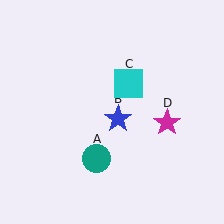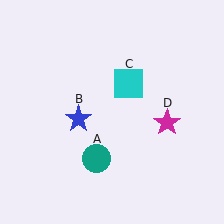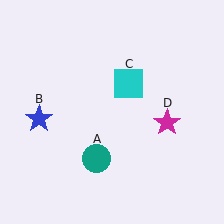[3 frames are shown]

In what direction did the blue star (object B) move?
The blue star (object B) moved left.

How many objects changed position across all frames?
1 object changed position: blue star (object B).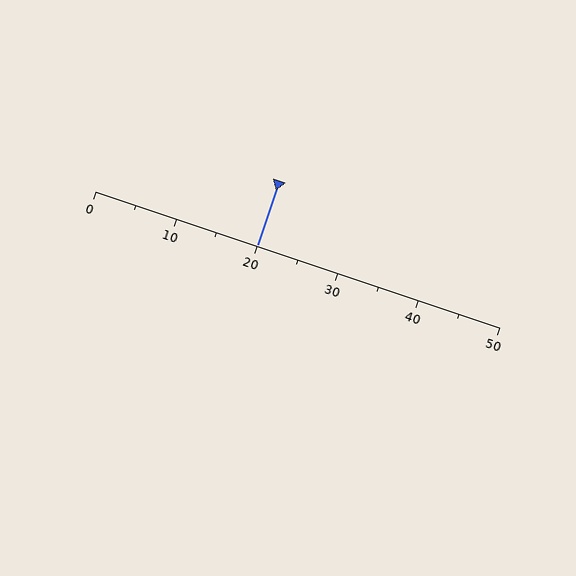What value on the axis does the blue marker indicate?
The marker indicates approximately 20.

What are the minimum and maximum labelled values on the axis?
The axis runs from 0 to 50.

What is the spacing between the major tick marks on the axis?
The major ticks are spaced 10 apart.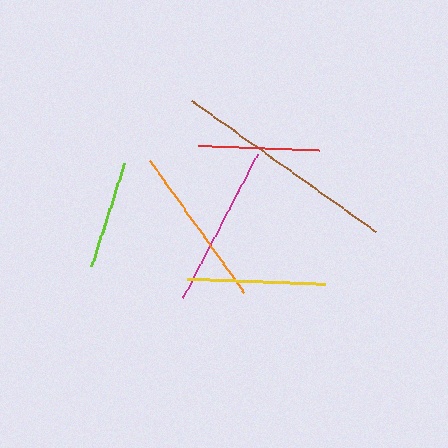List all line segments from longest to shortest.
From longest to shortest: brown, orange, magenta, yellow, red, lime.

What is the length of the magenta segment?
The magenta segment is approximately 162 pixels long.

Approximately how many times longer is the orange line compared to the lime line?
The orange line is approximately 1.5 times the length of the lime line.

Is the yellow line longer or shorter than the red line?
The yellow line is longer than the red line.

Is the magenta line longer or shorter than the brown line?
The brown line is longer than the magenta line.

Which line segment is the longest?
The brown line is the longest at approximately 227 pixels.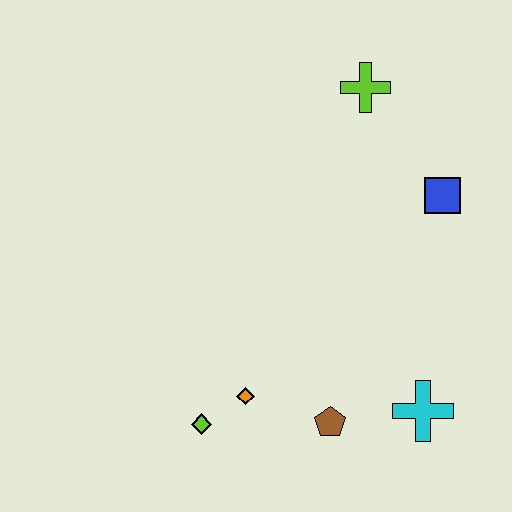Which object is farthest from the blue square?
The lime diamond is farthest from the blue square.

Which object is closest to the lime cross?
The blue square is closest to the lime cross.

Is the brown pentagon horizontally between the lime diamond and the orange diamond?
No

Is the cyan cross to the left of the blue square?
Yes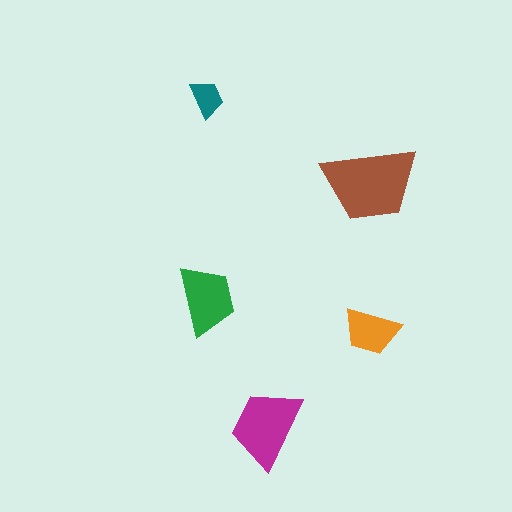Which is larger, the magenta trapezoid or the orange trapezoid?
The magenta one.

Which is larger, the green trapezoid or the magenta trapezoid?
The magenta one.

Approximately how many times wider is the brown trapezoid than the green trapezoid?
About 1.5 times wider.